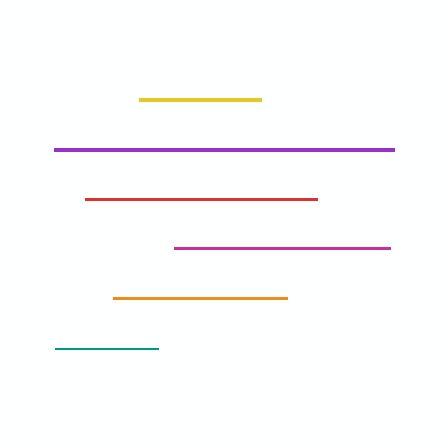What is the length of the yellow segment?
The yellow segment is approximately 122 pixels long.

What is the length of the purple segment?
The purple segment is approximately 340 pixels long.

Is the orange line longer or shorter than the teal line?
The orange line is longer than the teal line.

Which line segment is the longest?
The purple line is the longest at approximately 340 pixels.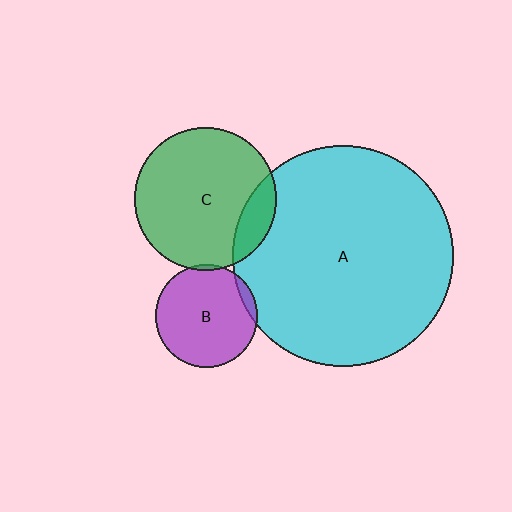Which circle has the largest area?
Circle A (cyan).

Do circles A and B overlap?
Yes.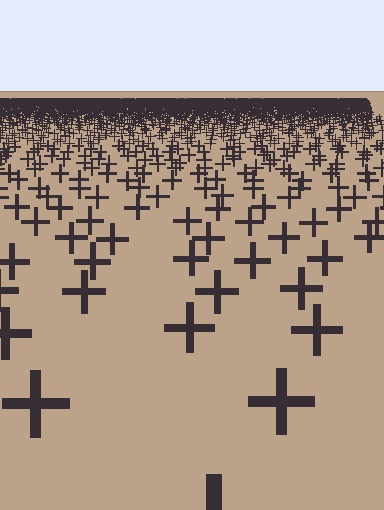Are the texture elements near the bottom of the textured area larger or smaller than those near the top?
Larger. Near the bottom, elements are closer to the viewer and appear at a bigger on-screen size.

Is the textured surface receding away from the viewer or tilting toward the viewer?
The surface is receding away from the viewer. Texture elements get smaller and denser toward the top.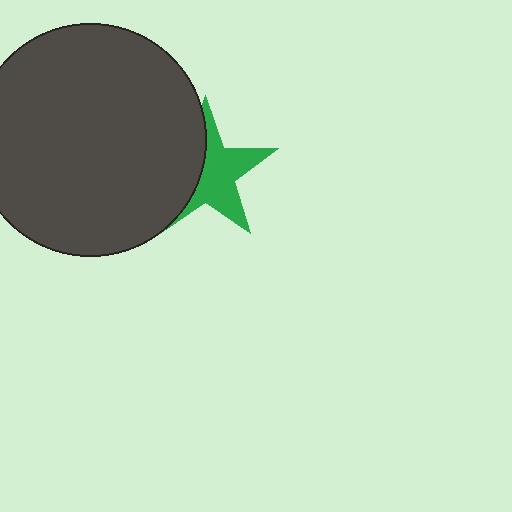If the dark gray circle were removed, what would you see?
You would see the complete green star.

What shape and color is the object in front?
The object in front is a dark gray circle.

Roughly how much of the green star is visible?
About half of it is visible (roughly 57%).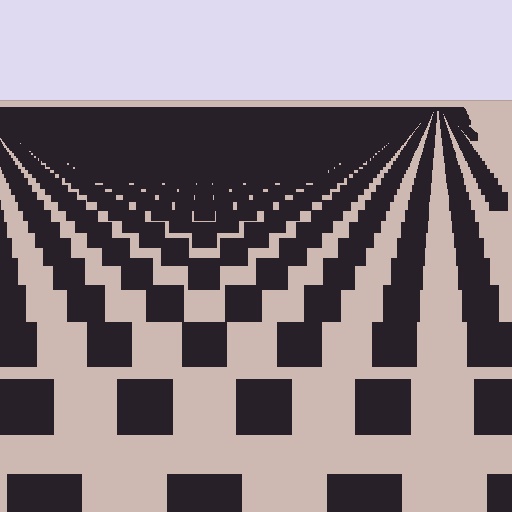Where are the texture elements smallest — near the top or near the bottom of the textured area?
Near the top.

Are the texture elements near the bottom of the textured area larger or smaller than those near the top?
Larger. Near the bottom, elements are closer to the viewer and appear at a bigger on-screen size.